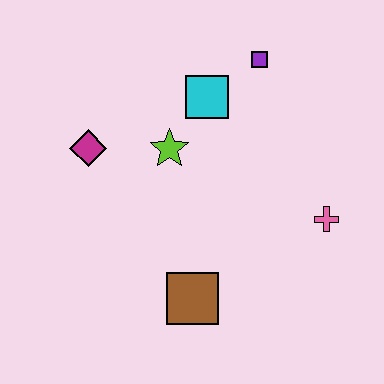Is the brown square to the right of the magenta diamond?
Yes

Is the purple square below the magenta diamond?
No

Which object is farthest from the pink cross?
The magenta diamond is farthest from the pink cross.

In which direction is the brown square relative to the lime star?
The brown square is below the lime star.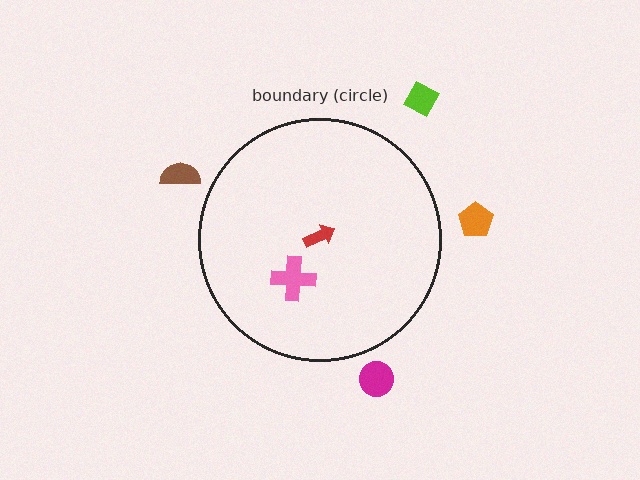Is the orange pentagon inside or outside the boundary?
Outside.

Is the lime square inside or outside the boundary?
Outside.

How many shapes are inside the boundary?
2 inside, 4 outside.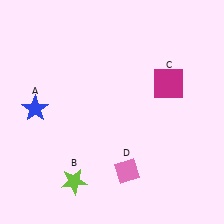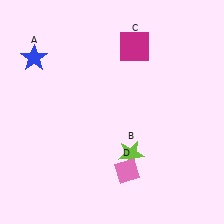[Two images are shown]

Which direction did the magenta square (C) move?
The magenta square (C) moved up.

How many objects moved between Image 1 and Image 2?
3 objects moved between the two images.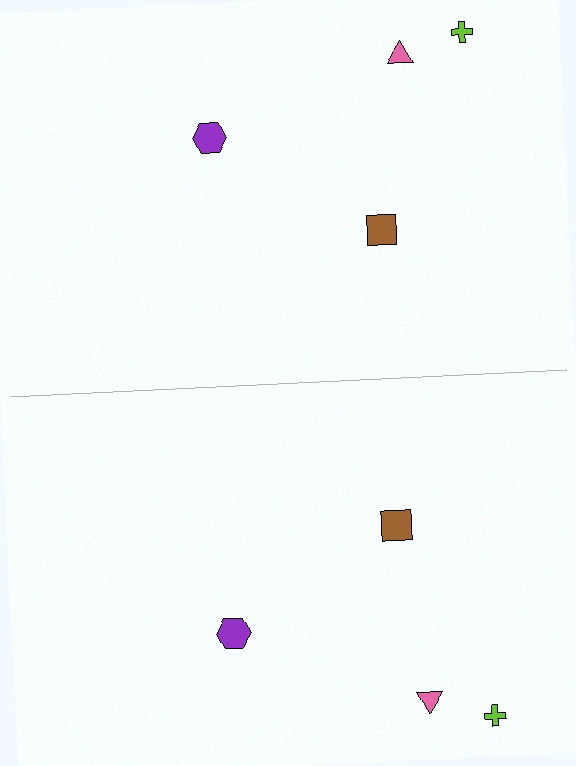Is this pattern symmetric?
Yes, this pattern has bilateral (reflection) symmetry.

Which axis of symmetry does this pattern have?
The pattern has a horizontal axis of symmetry running through the center of the image.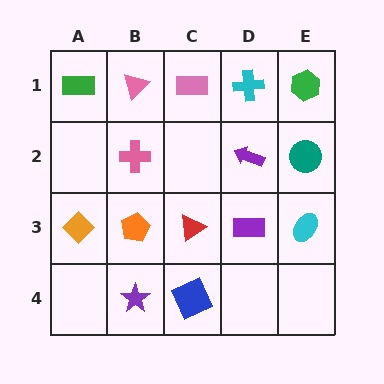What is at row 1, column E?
A green hexagon.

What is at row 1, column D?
A cyan cross.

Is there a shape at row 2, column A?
No, that cell is empty.